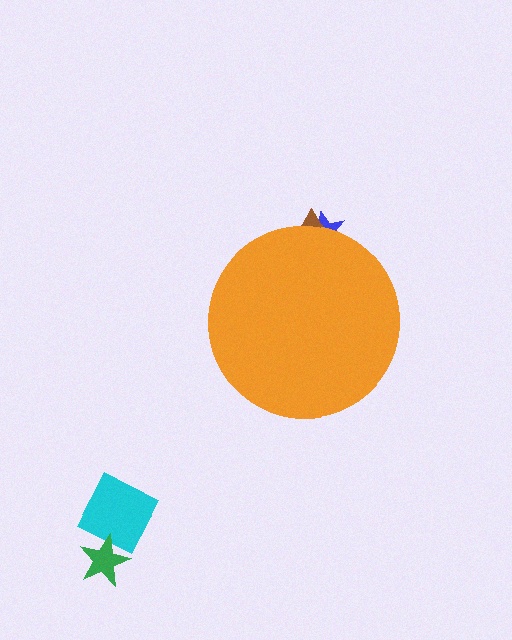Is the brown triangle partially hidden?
Yes, the brown triangle is partially hidden behind the orange circle.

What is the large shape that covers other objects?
An orange circle.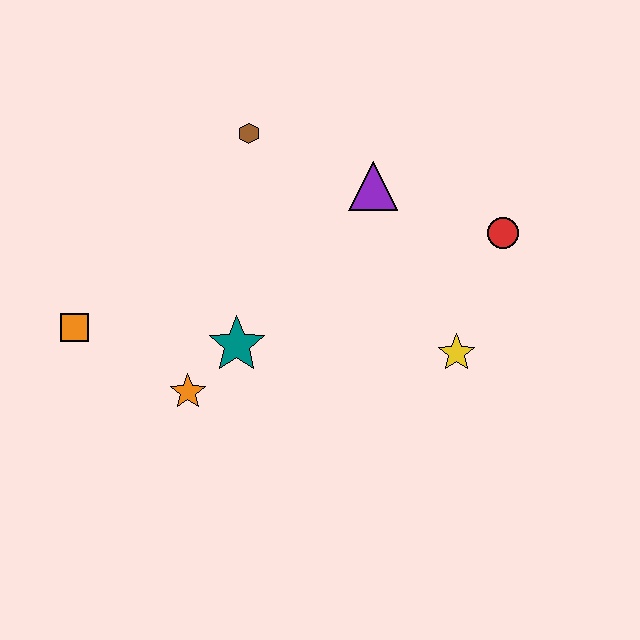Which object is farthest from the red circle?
The orange square is farthest from the red circle.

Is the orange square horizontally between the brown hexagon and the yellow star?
No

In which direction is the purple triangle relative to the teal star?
The purple triangle is above the teal star.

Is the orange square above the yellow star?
Yes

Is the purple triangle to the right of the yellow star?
No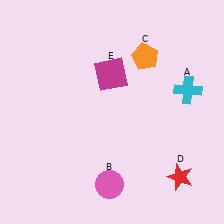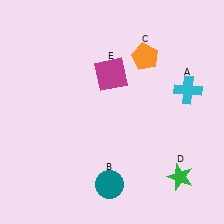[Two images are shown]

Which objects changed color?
B changed from pink to teal. D changed from red to green.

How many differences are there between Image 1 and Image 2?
There are 2 differences between the two images.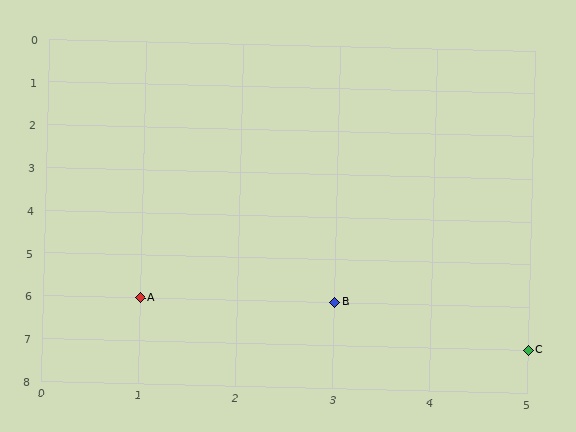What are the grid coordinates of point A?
Point A is at grid coordinates (1, 6).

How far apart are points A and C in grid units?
Points A and C are 4 columns and 1 row apart (about 4.1 grid units diagonally).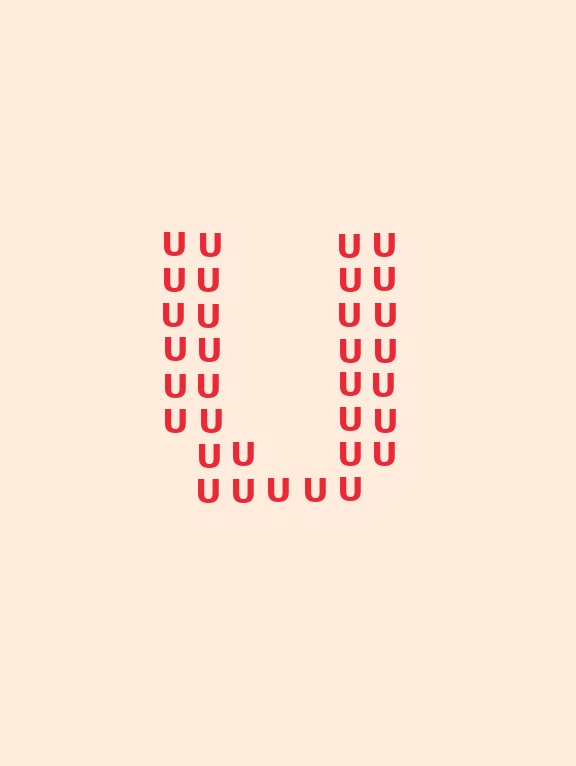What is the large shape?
The large shape is the letter U.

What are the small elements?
The small elements are letter U's.